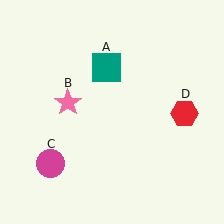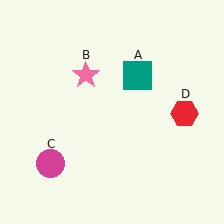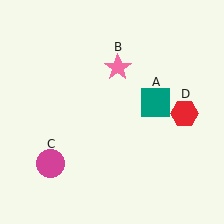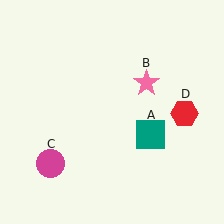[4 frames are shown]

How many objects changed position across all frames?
2 objects changed position: teal square (object A), pink star (object B).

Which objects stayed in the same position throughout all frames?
Magenta circle (object C) and red hexagon (object D) remained stationary.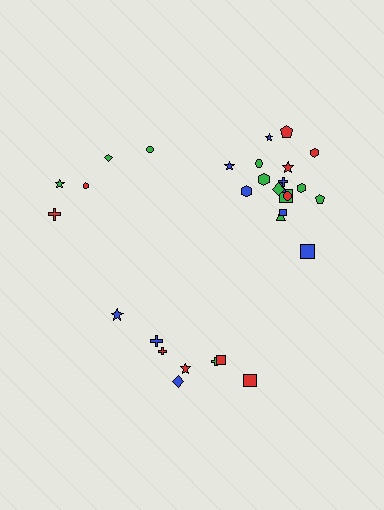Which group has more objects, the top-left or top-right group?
The top-right group.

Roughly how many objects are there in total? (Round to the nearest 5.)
Roughly 30 objects in total.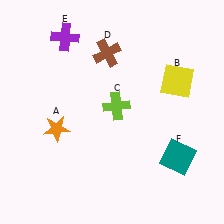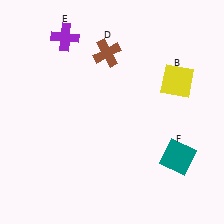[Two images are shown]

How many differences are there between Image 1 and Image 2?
There are 2 differences between the two images.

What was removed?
The lime cross (C), the orange star (A) were removed in Image 2.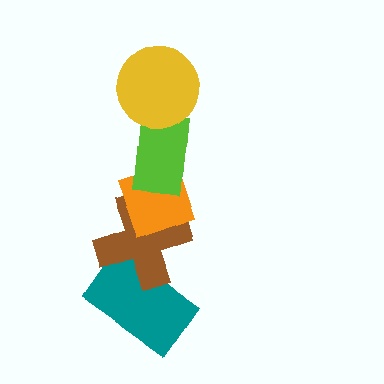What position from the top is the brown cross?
The brown cross is 4th from the top.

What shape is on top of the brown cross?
The orange diamond is on top of the brown cross.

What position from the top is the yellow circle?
The yellow circle is 1st from the top.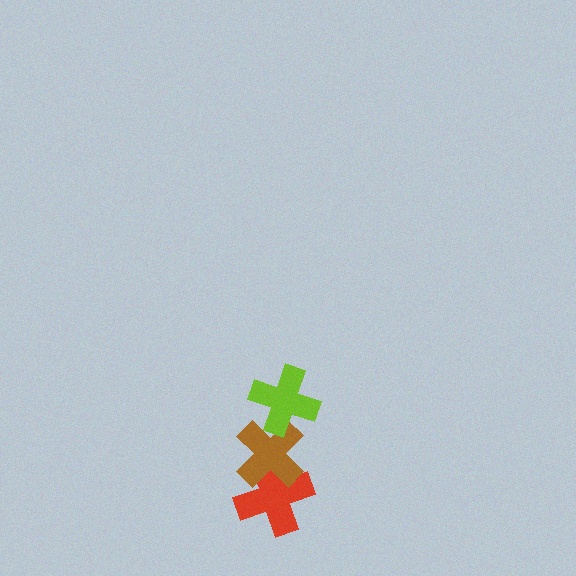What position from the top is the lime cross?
The lime cross is 1st from the top.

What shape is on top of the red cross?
The brown cross is on top of the red cross.